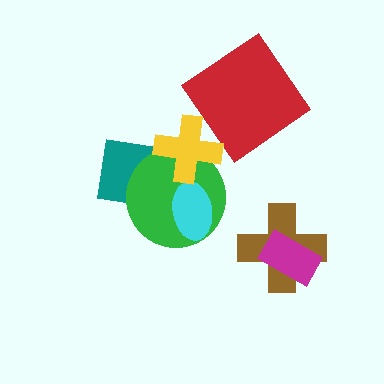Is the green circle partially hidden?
Yes, it is partially covered by another shape.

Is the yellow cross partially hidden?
No, no other shape covers it.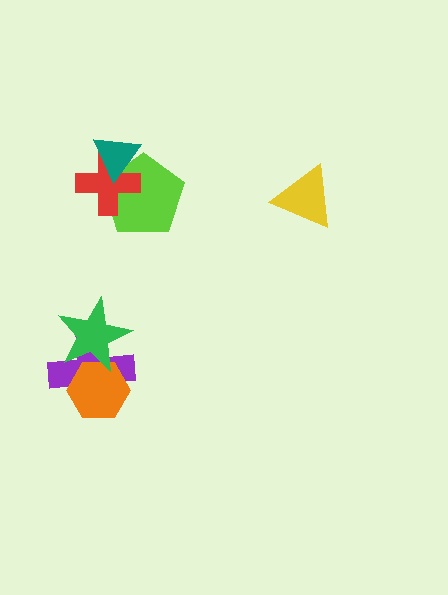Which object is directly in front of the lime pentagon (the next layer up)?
The red cross is directly in front of the lime pentagon.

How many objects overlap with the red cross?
2 objects overlap with the red cross.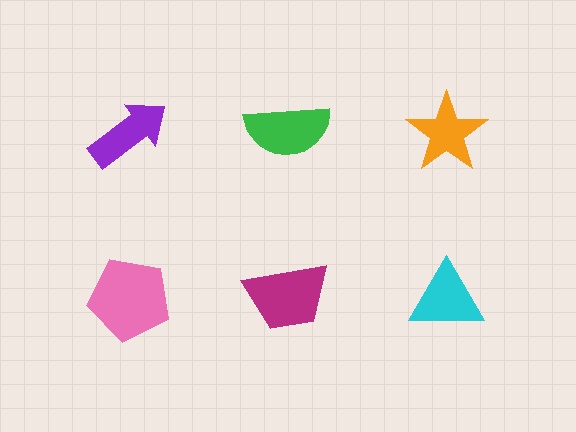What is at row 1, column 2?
A green semicircle.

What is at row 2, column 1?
A pink pentagon.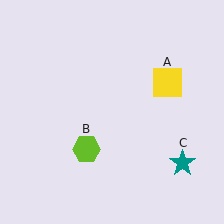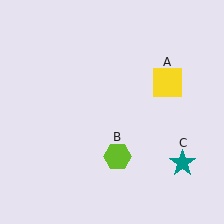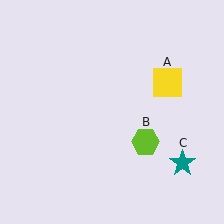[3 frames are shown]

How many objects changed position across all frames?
1 object changed position: lime hexagon (object B).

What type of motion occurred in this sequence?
The lime hexagon (object B) rotated counterclockwise around the center of the scene.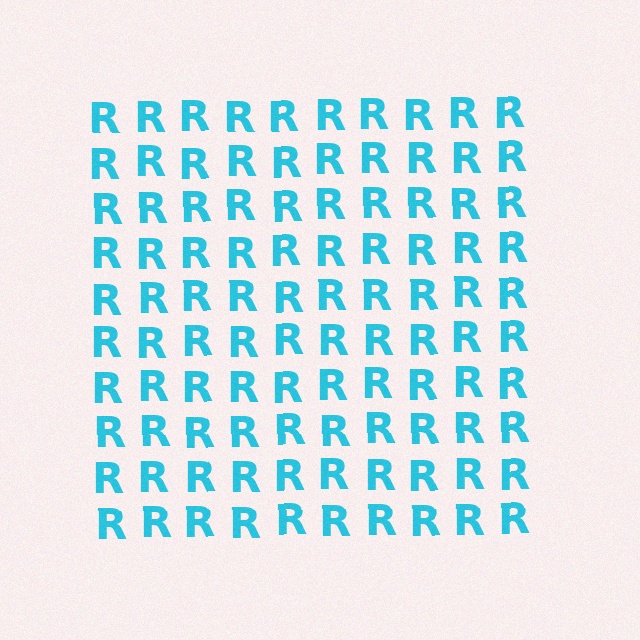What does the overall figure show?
The overall figure shows a square.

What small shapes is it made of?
It is made of small letter R's.